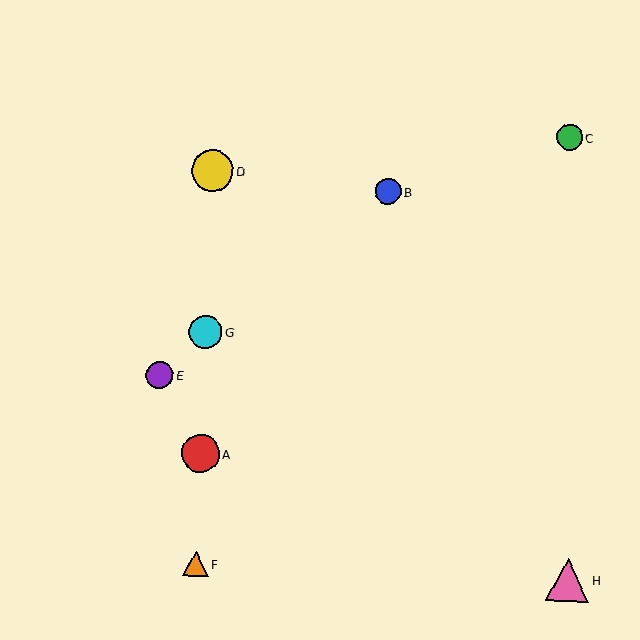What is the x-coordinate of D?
Object D is at x≈213.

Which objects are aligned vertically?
Objects A, D, F, G are aligned vertically.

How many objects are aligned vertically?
4 objects (A, D, F, G) are aligned vertically.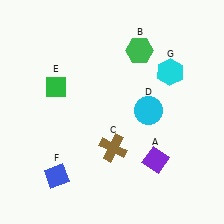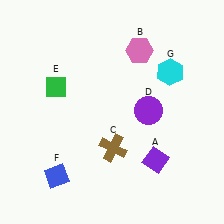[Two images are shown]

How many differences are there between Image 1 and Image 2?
There are 2 differences between the two images.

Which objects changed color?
B changed from green to pink. D changed from cyan to purple.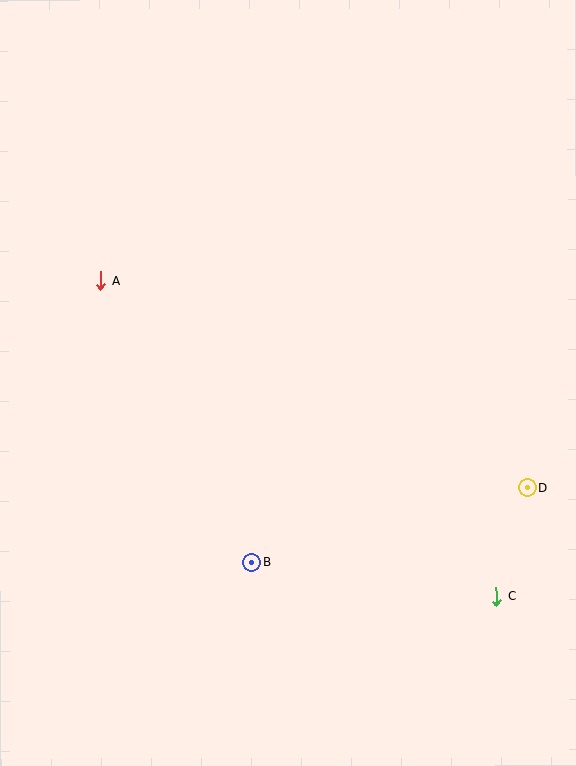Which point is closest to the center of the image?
Point B at (252, 562) is closest to the center.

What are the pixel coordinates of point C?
Point C is at (496, 597).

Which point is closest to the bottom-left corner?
Point B is closest to the bottom-left corner.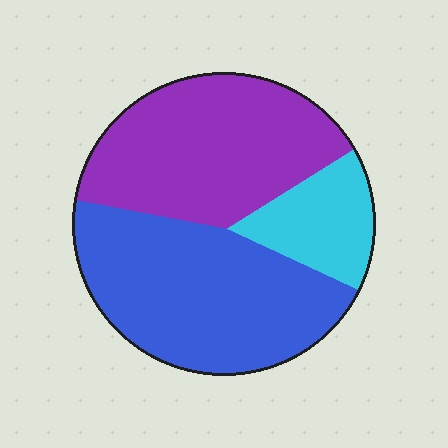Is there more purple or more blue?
Blue.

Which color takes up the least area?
Cyan, at roughly 15%.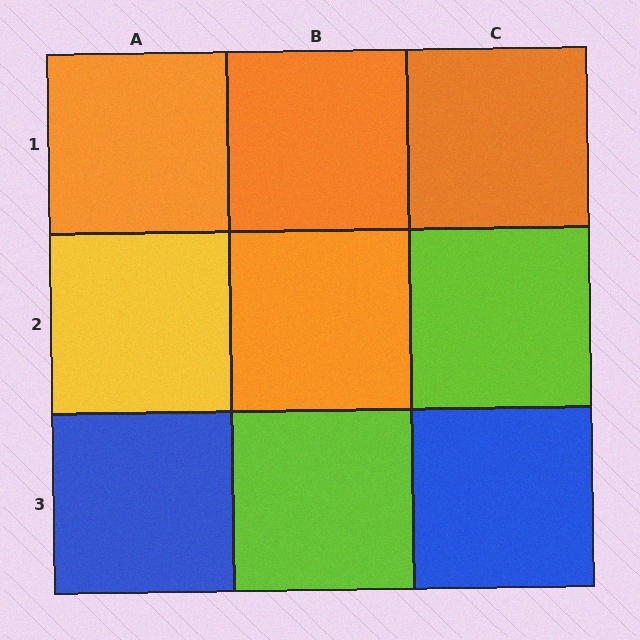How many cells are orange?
4 cells are orange.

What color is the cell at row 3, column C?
Blue.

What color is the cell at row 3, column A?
Blue.